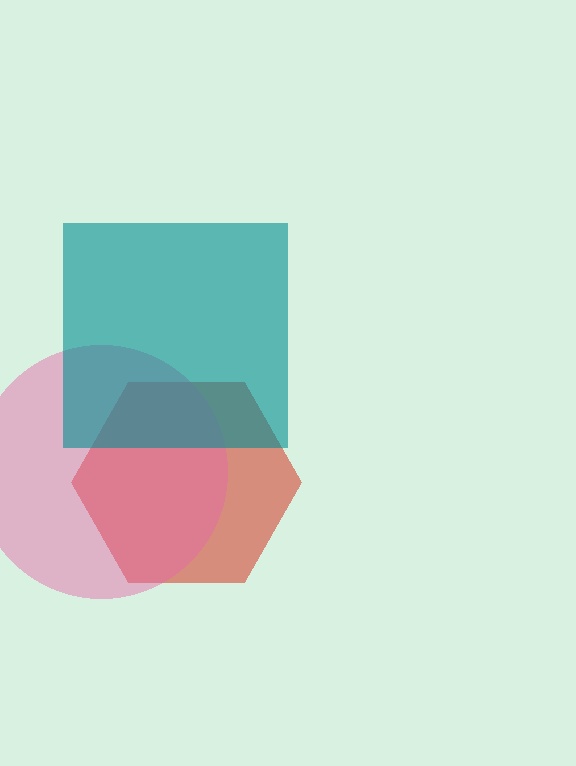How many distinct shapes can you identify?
There are 3 distinct shapes: a red hexagon, a pink circle, a teal square.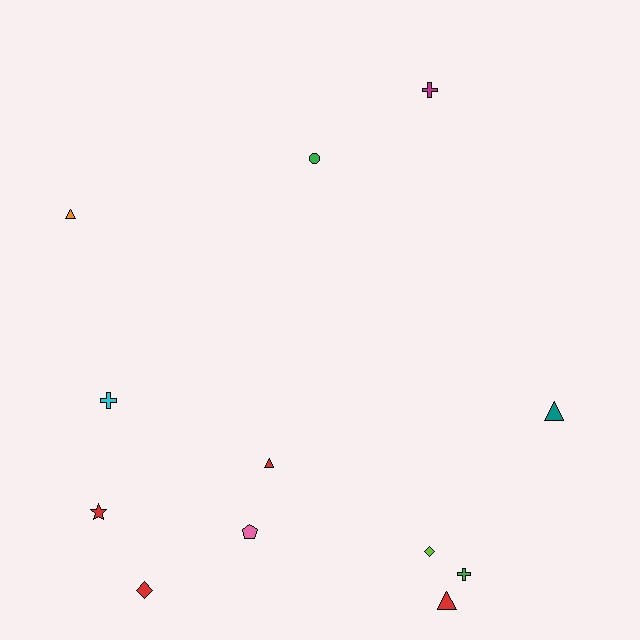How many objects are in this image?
There are 12 objects.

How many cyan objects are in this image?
There is 1 cyan object.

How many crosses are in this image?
There are 3 crosses.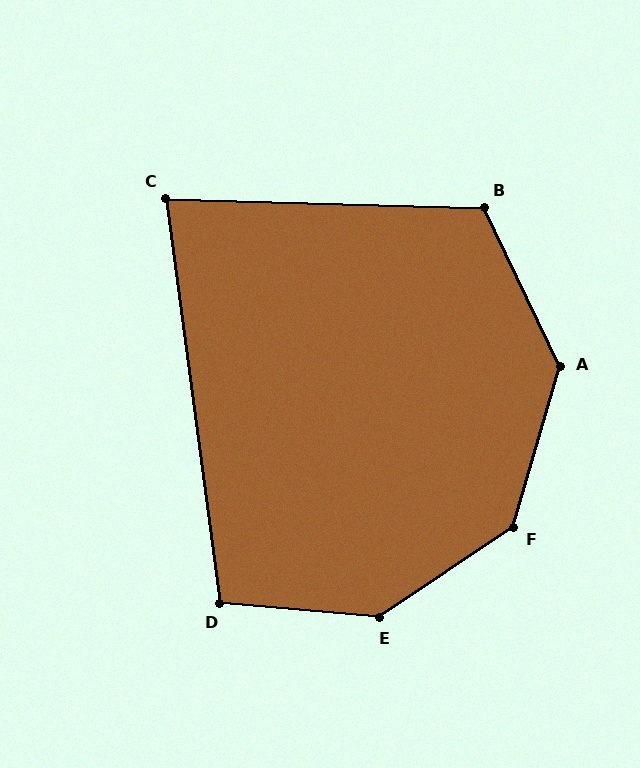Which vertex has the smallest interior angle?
C, at approximately 81 degrees.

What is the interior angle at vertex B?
Approximately 117 degrees (obtuse).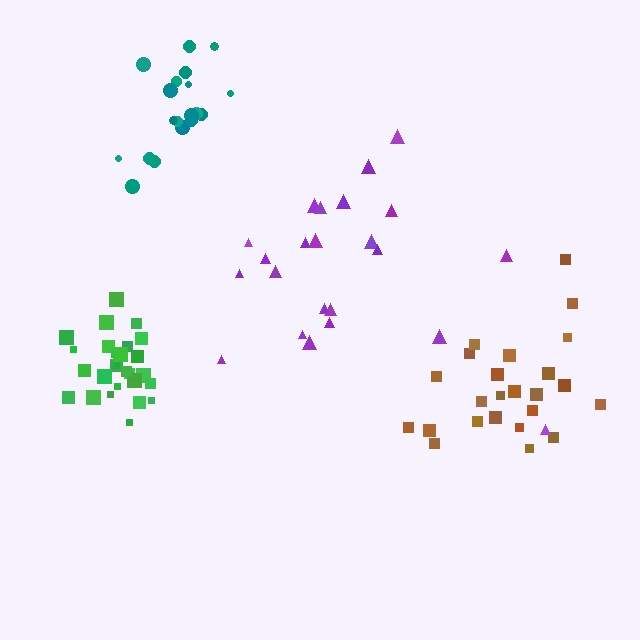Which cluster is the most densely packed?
Green.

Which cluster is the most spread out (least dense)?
Purple.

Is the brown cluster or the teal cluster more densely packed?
Teal.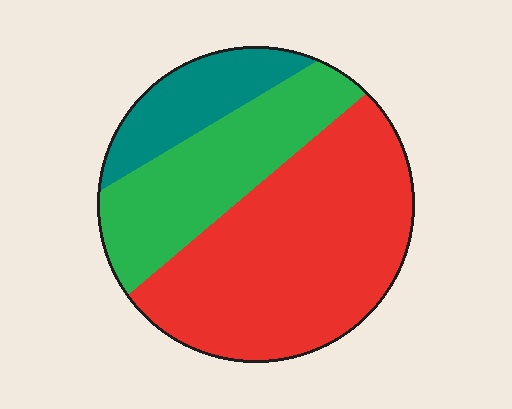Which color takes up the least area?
Teal, at roughly 15%.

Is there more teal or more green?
Green.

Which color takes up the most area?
Red, at roughly 55%.